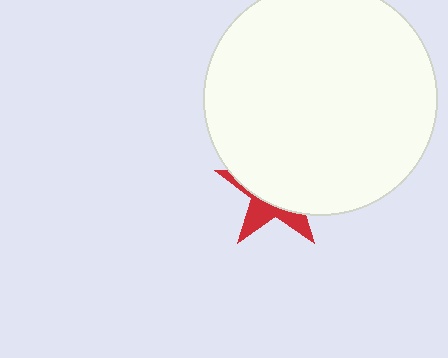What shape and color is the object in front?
The object in front is a white circle.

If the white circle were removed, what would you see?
You would see the complete red star.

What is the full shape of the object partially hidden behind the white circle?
The partially hidden object is a red star.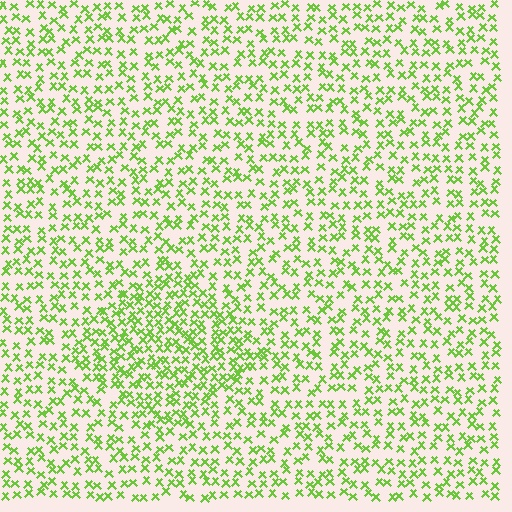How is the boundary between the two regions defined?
The boundary is defined by a change in element density (approximately 1.6x ratio). All elements are the same color, size, and shape.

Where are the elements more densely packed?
The elements are more densely packed inside the diamond boundary.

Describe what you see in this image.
The image contains small lime elements arranged at two different densities. A diamond-shaped region is visible where the elements are more densely packed than the surrounding area.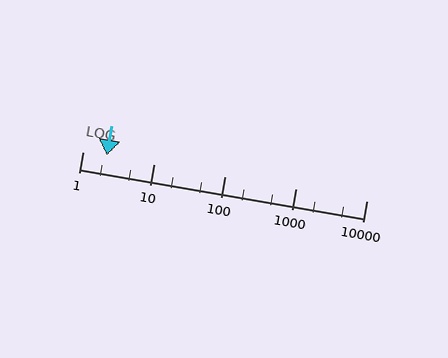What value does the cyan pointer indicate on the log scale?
The pointer indicates approximately 2.2.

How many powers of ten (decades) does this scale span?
The scale spans 4 decades, from 1 to 10000.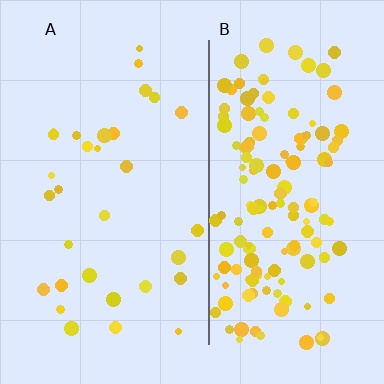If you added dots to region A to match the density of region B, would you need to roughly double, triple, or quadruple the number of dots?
Approximately quadruple.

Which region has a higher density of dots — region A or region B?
B (the right).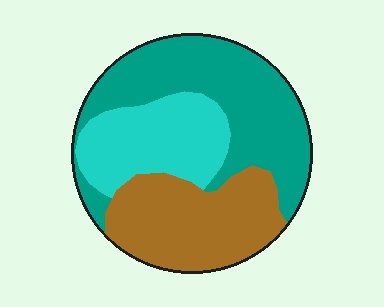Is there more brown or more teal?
Teal.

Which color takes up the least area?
Cyan, at roughly 25%.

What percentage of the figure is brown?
Brown takes up between a sixth and a third of the figure.